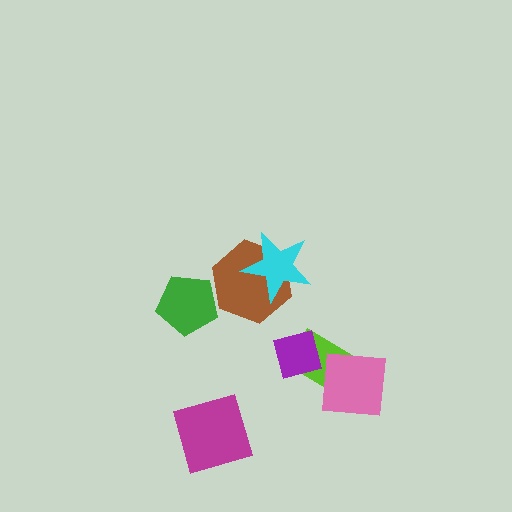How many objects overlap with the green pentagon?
0 objects overlap with the green pentagon.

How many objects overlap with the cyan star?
1 object overlaps with the cyan star.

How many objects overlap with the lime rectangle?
2 objects overlap with the lime rectangle.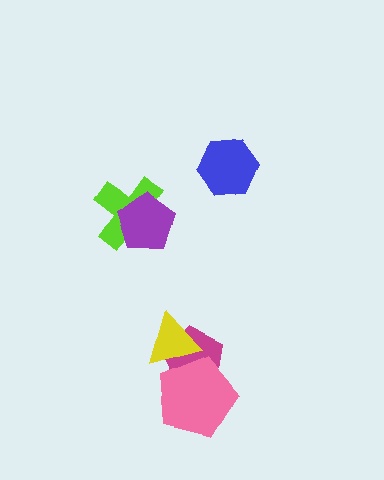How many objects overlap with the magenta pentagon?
2 objects overlap with the magenta pentagon.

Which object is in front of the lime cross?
The purple pentagon is in front of the lime cross.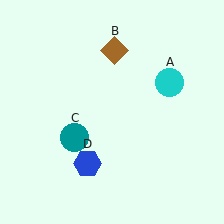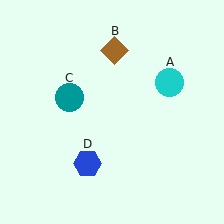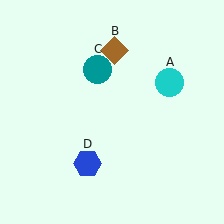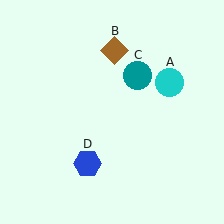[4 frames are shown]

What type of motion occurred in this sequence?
The teal circle (object C) rotated clockwise around the center of the scene.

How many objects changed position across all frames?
1 object changed position: teal circle (object C).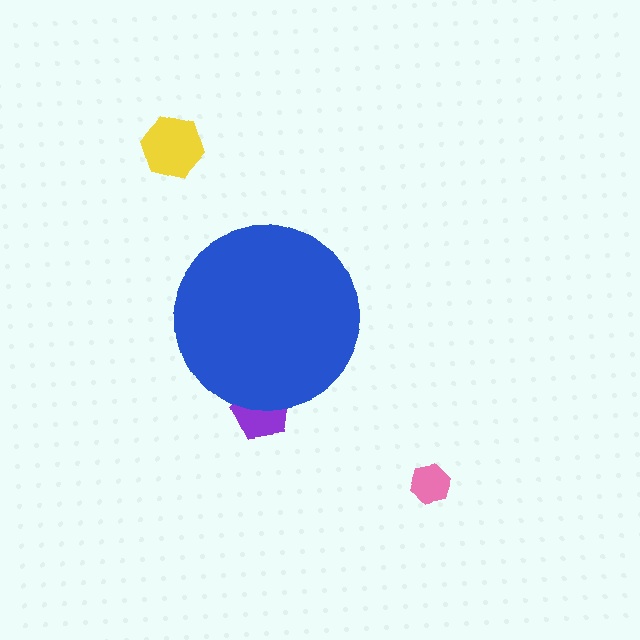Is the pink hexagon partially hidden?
No, the pink hexagon is fully visible.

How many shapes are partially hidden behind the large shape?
1 shape is partially hidden.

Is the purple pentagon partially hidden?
Yes, the purple pentagon is partially hidden behind the blue circle.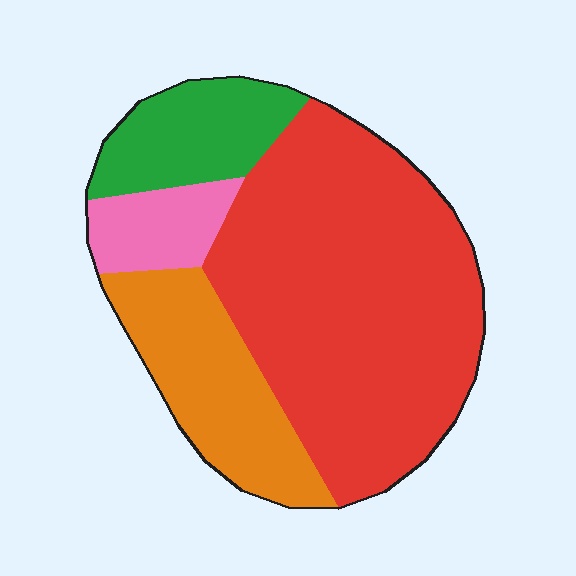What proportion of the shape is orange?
Orange covers roughly 20% of the shape.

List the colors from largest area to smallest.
From largest to smallest: red, orange, green, pink.